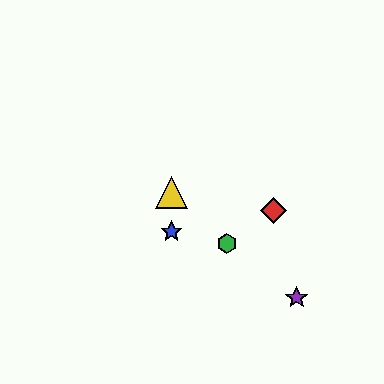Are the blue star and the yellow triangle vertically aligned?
Yes, both are at x≈172.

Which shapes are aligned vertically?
The blue star, the yellow triangle are aligned vertically.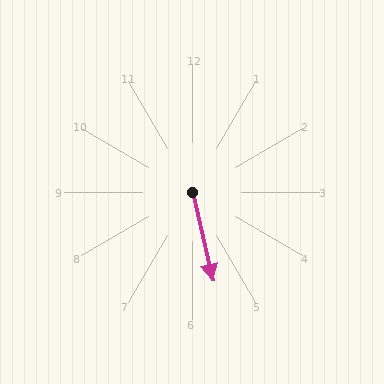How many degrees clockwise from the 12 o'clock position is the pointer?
Approximately 167 degrees.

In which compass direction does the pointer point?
South.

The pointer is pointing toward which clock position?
Roughly 6 o'clock.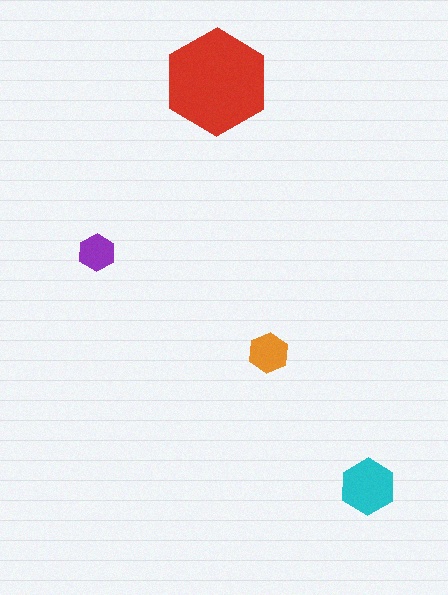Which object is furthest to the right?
The cyan hexagon is rightmost.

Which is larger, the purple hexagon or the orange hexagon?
The orange one.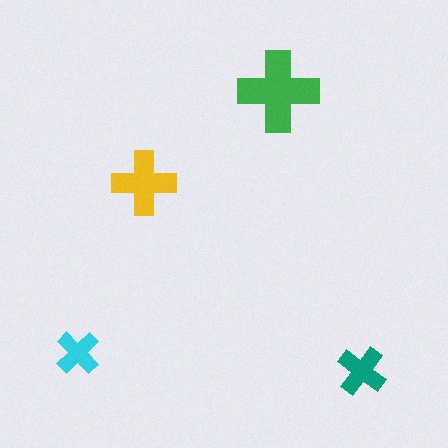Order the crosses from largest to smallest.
the green one, the yellow one, the teal one, the cyan one.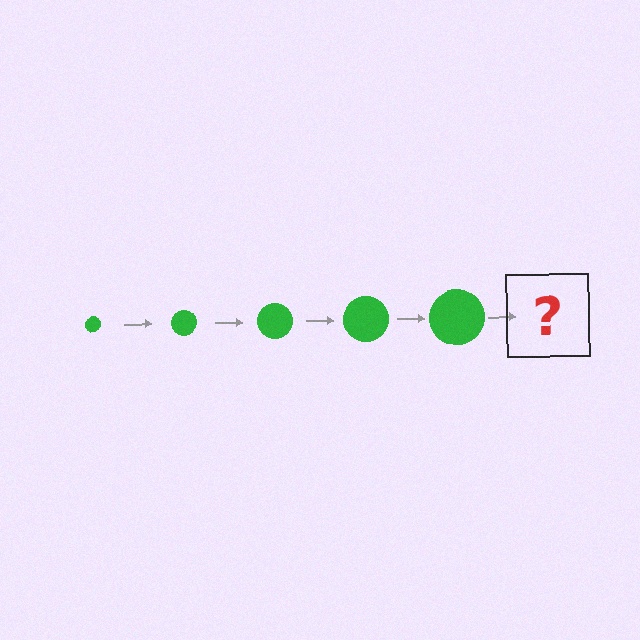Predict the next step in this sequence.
The next step is a green circle, larger than the previous one.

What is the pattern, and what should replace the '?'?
The pattern is that the circle gets progressively larger each step. The '?' should be a green circle, larger than the previous one.